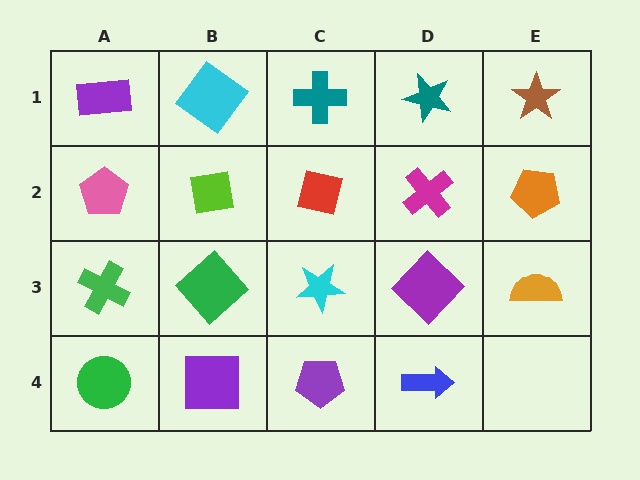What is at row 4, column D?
A blue arrow.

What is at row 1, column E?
A brown star.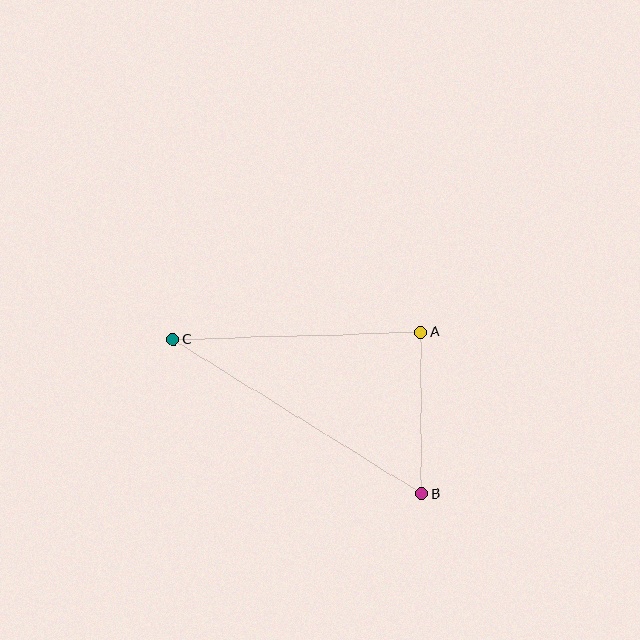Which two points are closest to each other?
Points A and B are closest to each other.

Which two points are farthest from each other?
Points B and C are farthest from each other.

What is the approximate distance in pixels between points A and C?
The distance between A and C is approximately 248 pixels.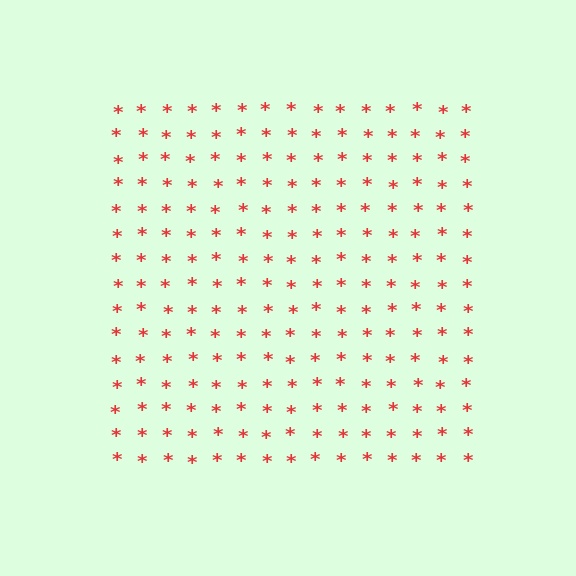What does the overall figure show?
The overall figure shows a square.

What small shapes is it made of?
It is made of small asterisks.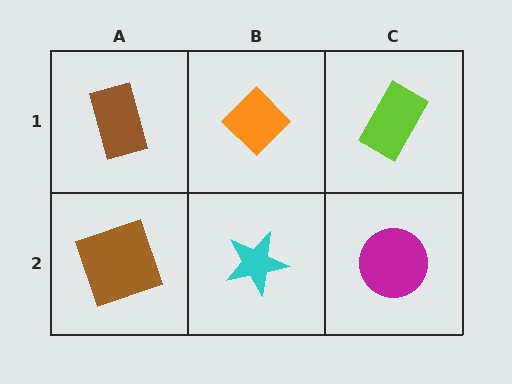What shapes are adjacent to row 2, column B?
An orange diamond (row 1, column B), a brown square (row 2, column A), a magenta circle (row 2, column C).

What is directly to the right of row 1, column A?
An orange diamond.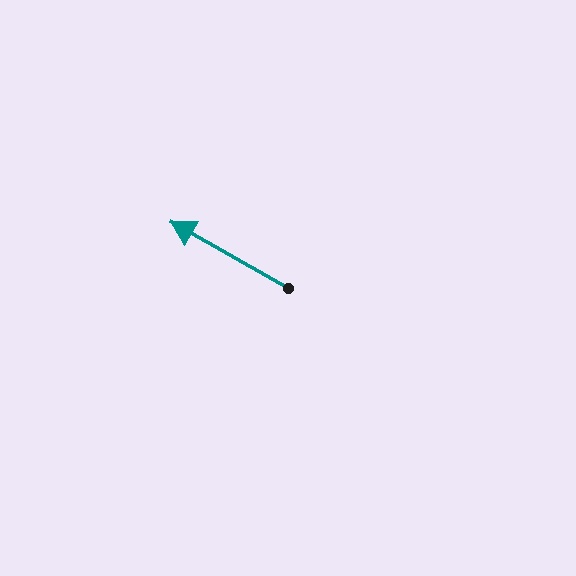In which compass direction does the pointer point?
Northwest.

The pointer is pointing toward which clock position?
Roughly 10 o'clock.